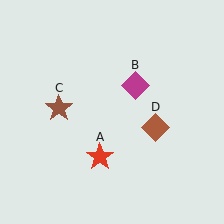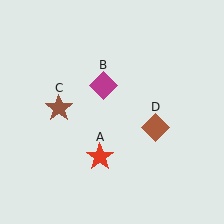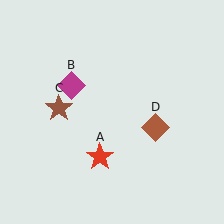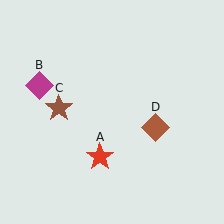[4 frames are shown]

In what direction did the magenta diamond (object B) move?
The magenta diamond (object B) moved left.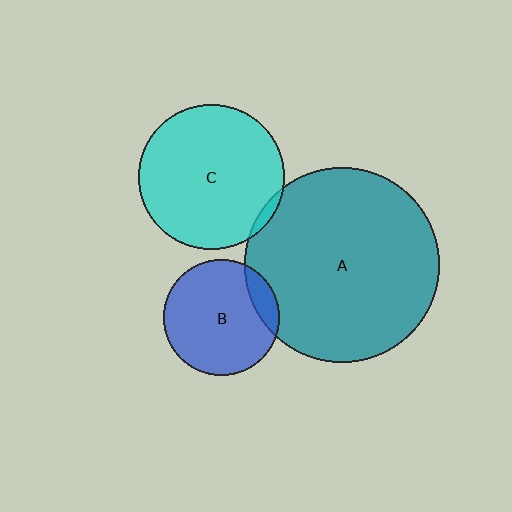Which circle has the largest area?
Circle A (teal).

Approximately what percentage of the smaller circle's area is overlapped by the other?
Approximately 10%.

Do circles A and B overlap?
Yes.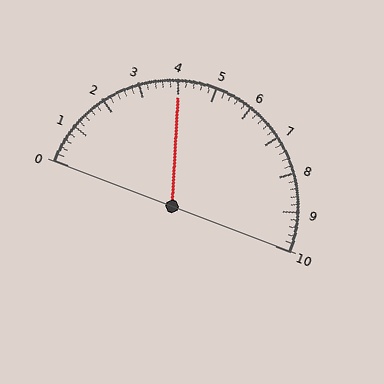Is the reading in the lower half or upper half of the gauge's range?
The reading is in the lower half of the range (0 to 10).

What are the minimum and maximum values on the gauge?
The gauge ranges from 0 to 10.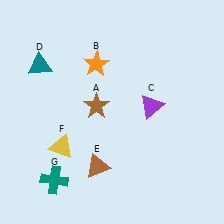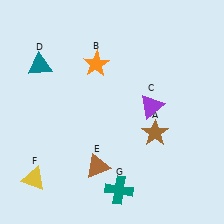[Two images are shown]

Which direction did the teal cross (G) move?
The teal cross (G) moved right.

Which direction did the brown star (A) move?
The brown star (A) moved right.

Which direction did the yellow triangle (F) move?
The yellow triangle (F) moved down.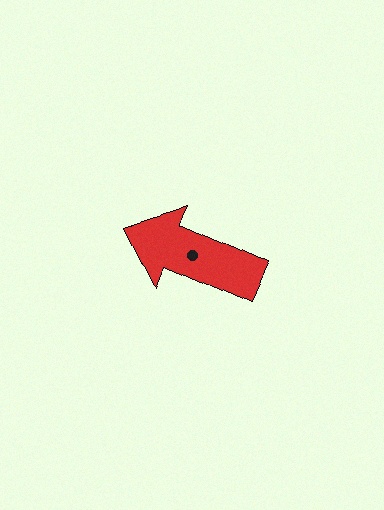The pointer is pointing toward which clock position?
Roughly 10 o'clock.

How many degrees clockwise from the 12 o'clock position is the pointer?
Approximately 294 degrees.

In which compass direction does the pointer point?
Northwest.